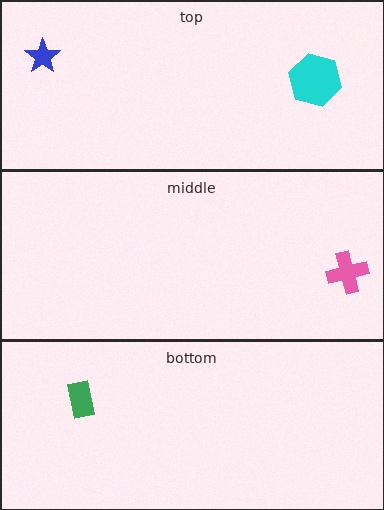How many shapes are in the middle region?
1.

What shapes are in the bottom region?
The green rectangle.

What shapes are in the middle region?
The pink cross.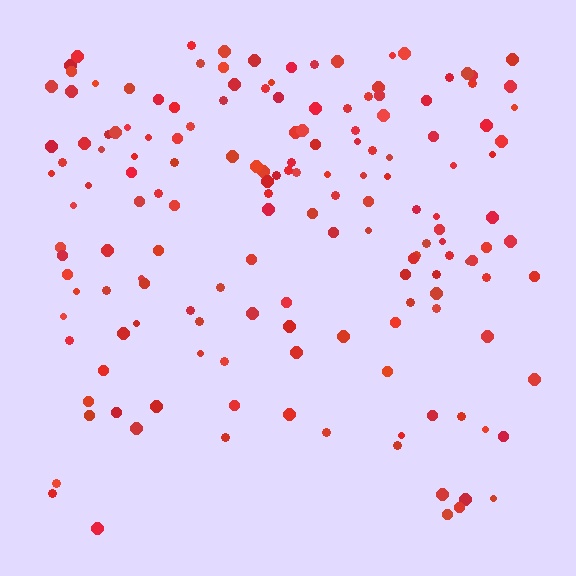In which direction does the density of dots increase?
From bottom to top, with the top side densest.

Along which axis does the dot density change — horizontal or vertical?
Vertical.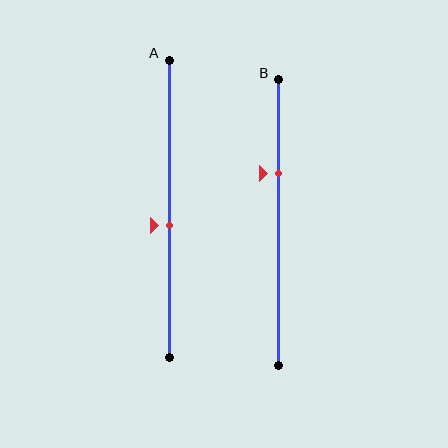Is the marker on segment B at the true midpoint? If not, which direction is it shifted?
No, the marker on segment B is shifted upward by about 17% of the segment length.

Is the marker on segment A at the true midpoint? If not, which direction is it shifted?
No, the marker on segment A is shifted downward by about 6% of the segment length.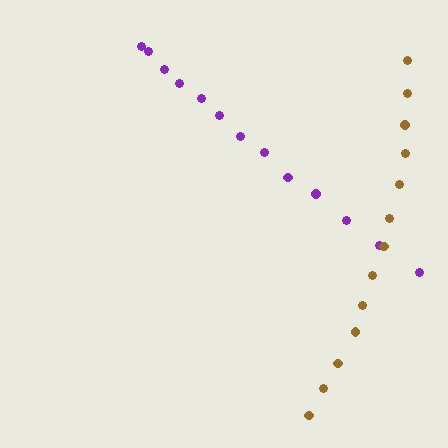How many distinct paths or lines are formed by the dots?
There are 2 distinct paths.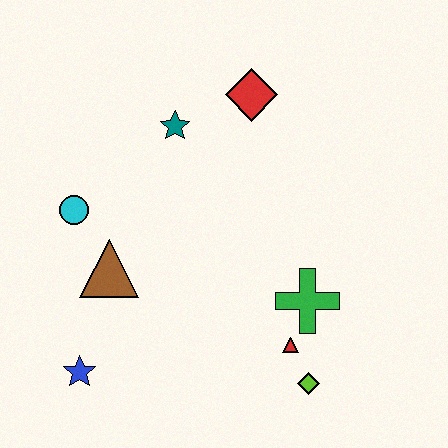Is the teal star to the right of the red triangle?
No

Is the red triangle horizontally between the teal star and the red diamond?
No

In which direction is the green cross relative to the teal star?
The green cross is below the teal star.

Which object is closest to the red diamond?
The teal star is closest to the red diamond.